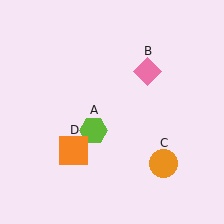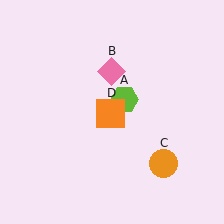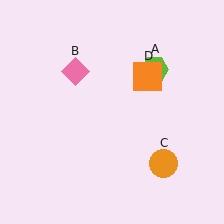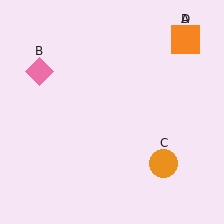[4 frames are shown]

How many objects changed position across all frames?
3 objects changed position: lime hexagon (object A), pink diamond (object B), orange square (object D).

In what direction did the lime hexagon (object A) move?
The lime hexagon (object A) moved up and to the right.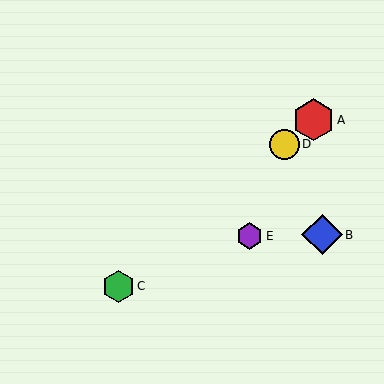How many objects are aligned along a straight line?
3 objects (A, C, D) are aligned along a straight line.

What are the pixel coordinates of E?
Object E is at (250, 236).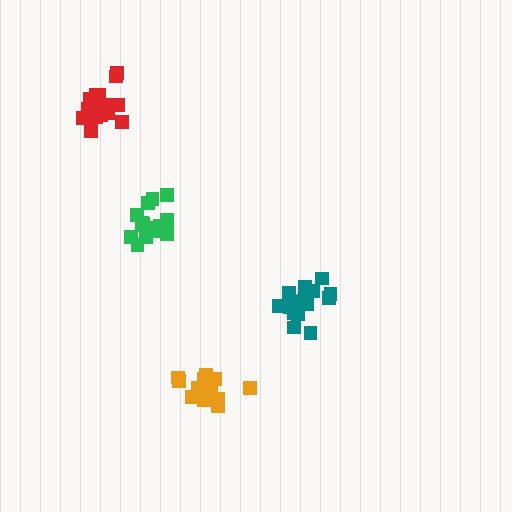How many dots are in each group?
Group 1: 17 dots, Group 2: 15 dots, Group 3: 17 dots, Group 4: 16 dots (65 total).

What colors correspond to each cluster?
The clusters are colored: red, green, teal, orange.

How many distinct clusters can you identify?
There are 4 distinct clusters.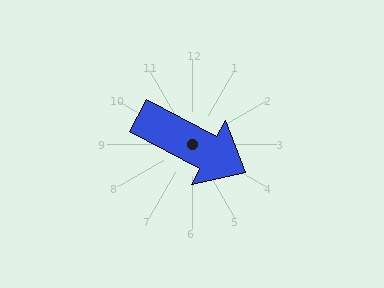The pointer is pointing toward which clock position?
Roughly 4 o'clock.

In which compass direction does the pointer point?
Southeast.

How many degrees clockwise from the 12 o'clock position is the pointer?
Approximately 118 degrees.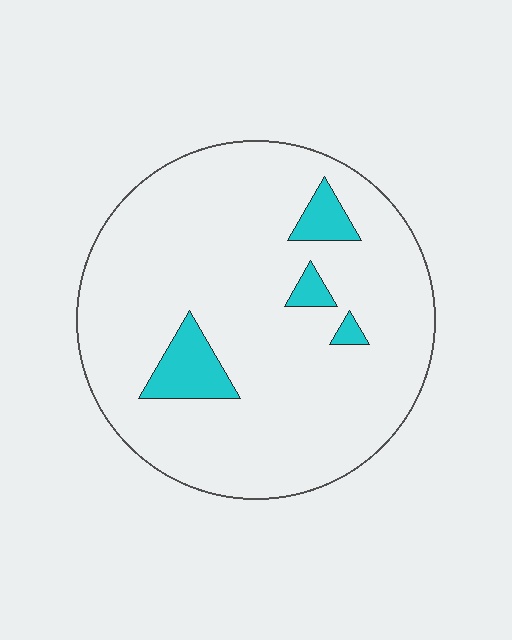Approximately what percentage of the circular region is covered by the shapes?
Approximately 10%.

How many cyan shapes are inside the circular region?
4.